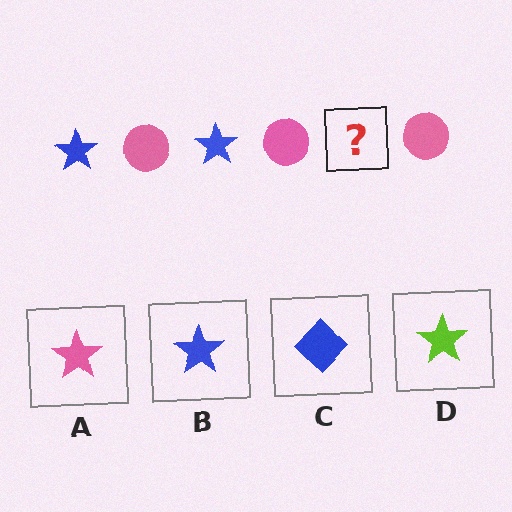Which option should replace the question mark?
Option B.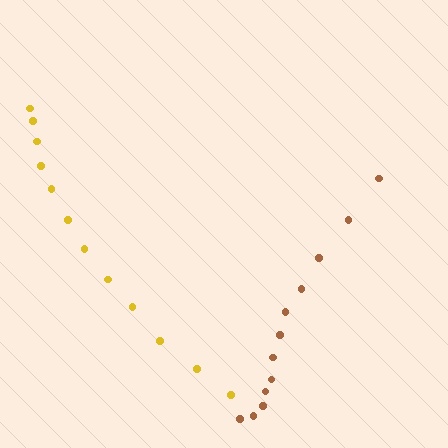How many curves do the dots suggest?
There are 2 distinct paths.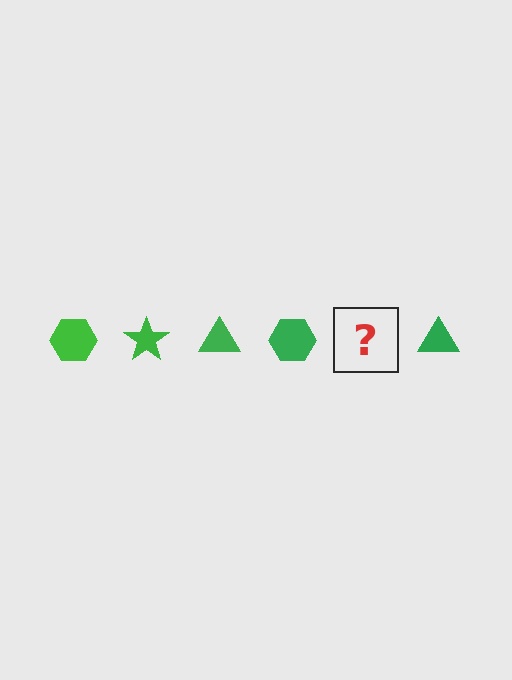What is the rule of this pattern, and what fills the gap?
The rule is that the pattern cycles through hexagon, star, triangle shapes in green. The gap should be filled with a green star.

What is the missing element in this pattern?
The missing element is a green star.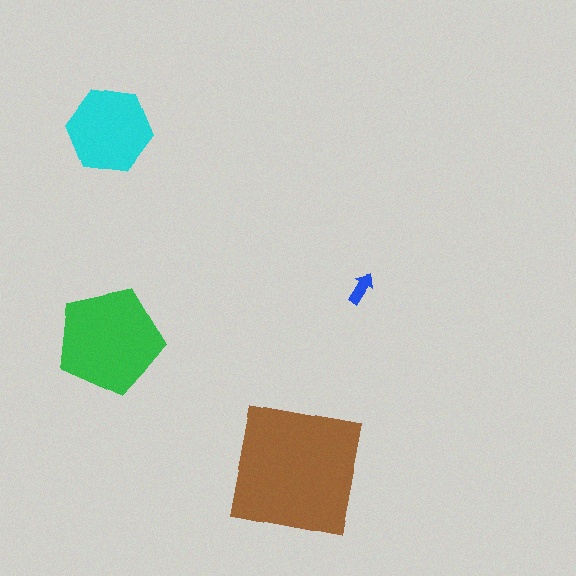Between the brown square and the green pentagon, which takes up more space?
The brown square.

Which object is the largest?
The brown square.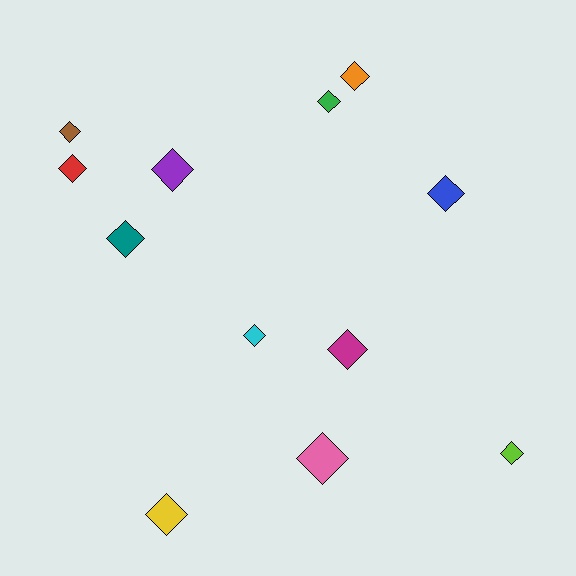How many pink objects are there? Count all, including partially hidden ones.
There is 1 pink object.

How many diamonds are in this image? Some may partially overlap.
There are 12 diamonds.